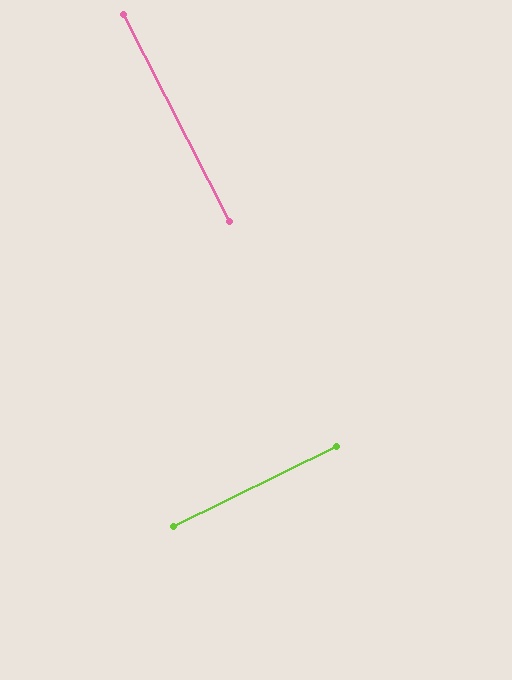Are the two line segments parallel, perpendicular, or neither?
Perpendicular — they meet at approximately 89°.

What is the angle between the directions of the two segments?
Approximately 89 degrees.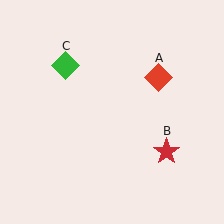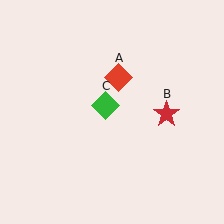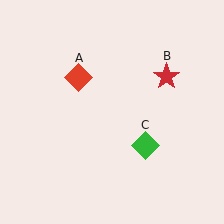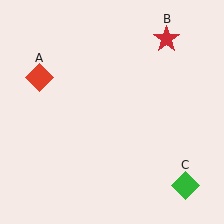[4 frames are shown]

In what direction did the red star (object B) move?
The red star (object B) moved up.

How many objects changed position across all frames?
3 objects changed position: red diamond (object A), red star (object B), green diamond (object C).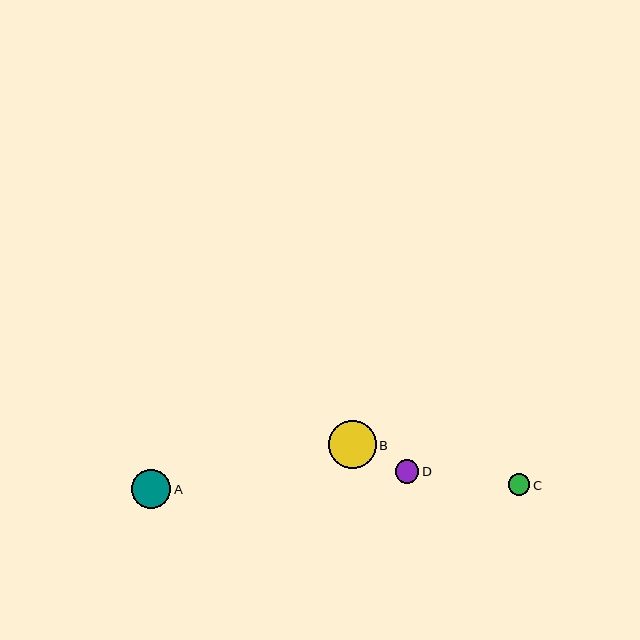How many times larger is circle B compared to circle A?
Circle B is approximately 1.2 times the size of circle A.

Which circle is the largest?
Circle B is the largest with a size of approximately 48 pixels.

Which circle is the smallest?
Circle C is the smallest with a size of approximately 21 pixels.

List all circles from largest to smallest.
From largest to smallest: B, A, D, C.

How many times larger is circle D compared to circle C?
Circle D is approximately 1.1 times the size of circle C.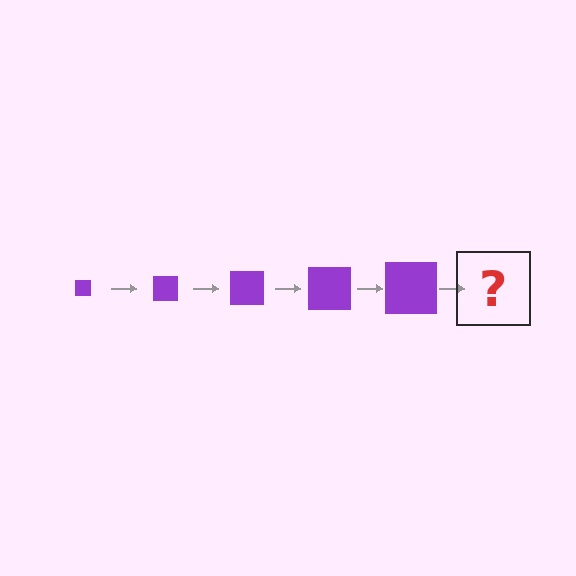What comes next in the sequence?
The next element should be a purple square, larger than the previous one.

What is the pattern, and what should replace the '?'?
The pattern is that the square gets progressively larger each step. The '?' should be a purple square, larger than the previous one.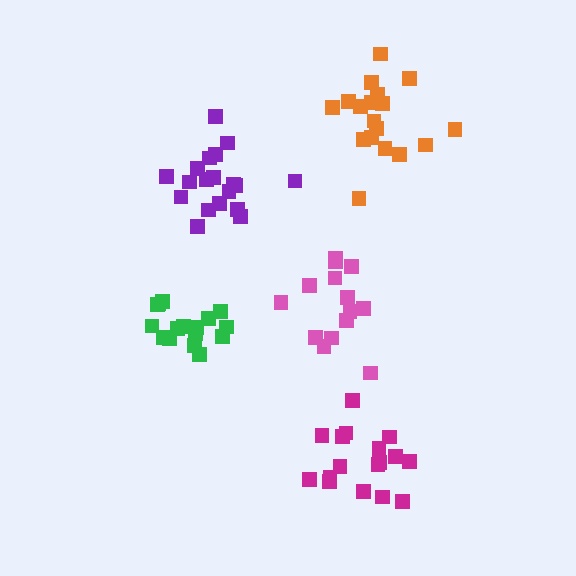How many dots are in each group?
Group 1: 16 dots, Group 2: 14 dots, Group 3: 17 dots, Group 4: 18 dots, Group 5: 19 dots (84 total).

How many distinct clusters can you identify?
There are 5 distinct clusters.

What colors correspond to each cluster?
The clusters are colored: green, pink, magenta, orange, purple.